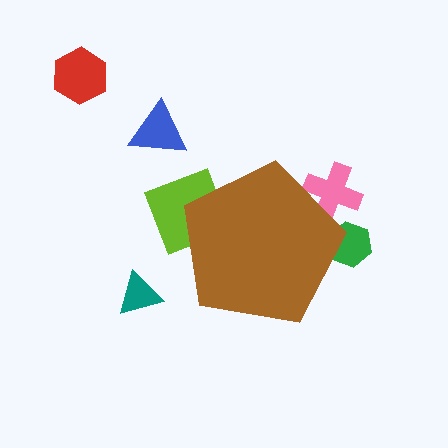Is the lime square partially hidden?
Yes, the lime square is partially hidden behind the brown pentagon.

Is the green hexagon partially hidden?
Yes, the green hexagon is partially hidden behind the brown pentagon.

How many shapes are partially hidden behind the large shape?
3 shapes are partially hidden.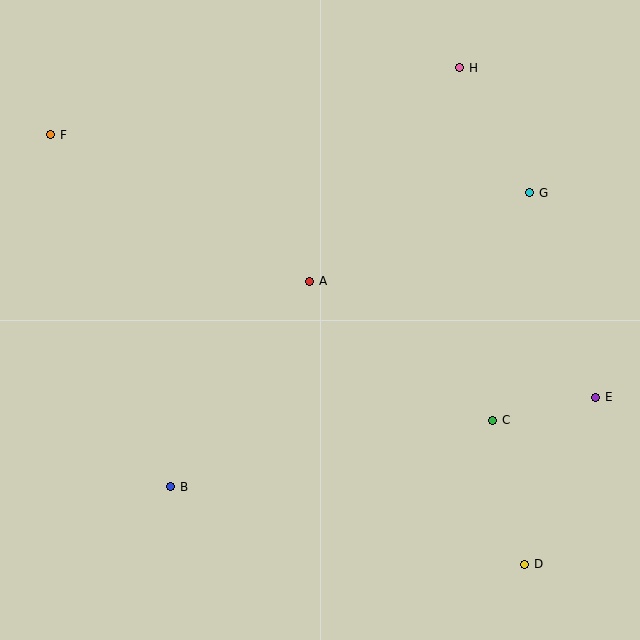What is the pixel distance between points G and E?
The distance between G and E is 215 pixels.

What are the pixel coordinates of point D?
Point D is at (525, 564).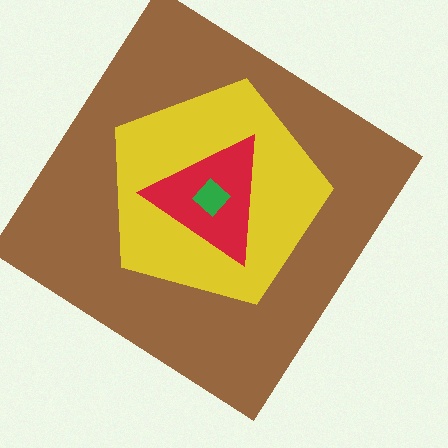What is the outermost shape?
The brown diamond.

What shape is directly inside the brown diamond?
The yellow pentagon.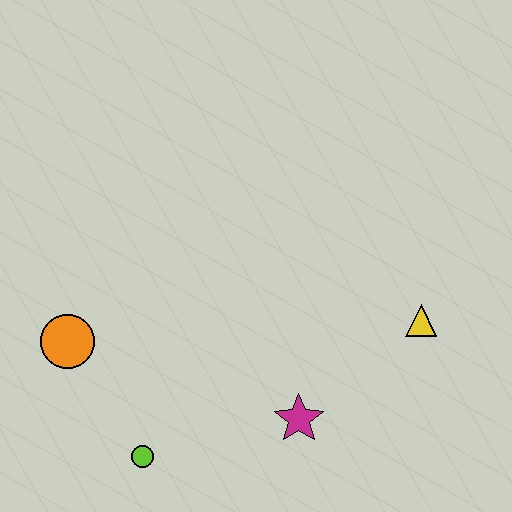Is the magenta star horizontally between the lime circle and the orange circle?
No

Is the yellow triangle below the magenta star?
No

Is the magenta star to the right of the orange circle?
Yes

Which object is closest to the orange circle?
The lime circle is closest to the orange circle.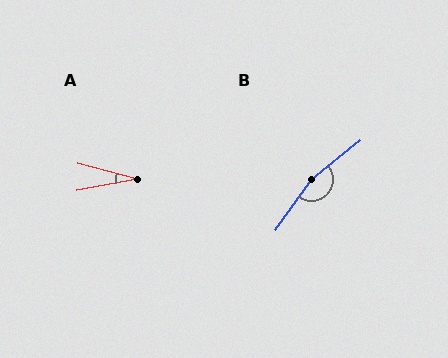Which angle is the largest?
B, at approximately 164 degrees.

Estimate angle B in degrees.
Approximately 164 degrees.